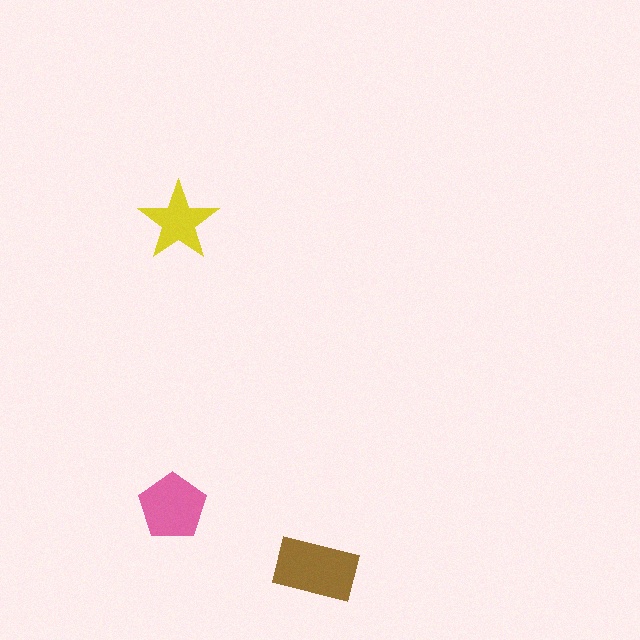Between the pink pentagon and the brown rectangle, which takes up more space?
The brown rectangle.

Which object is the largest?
The brown rectangle.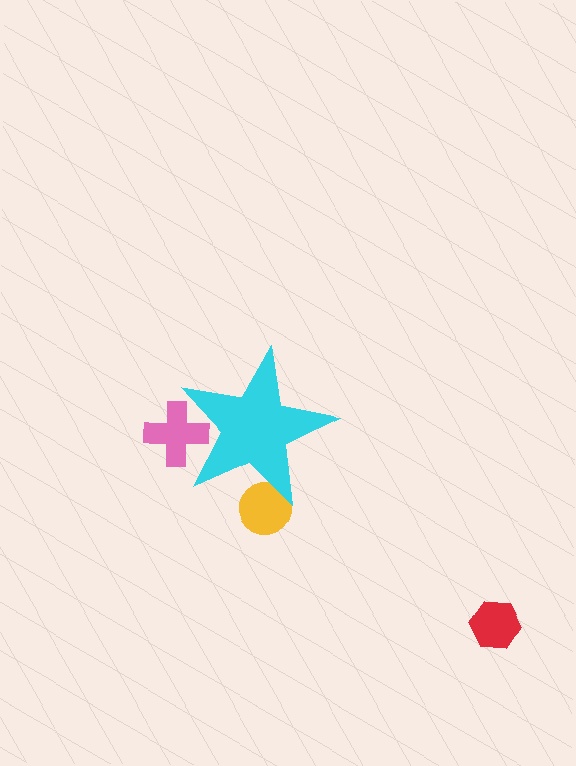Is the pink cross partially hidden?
Yes, the pink cross is partially hidden behind the cyan star.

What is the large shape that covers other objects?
A cyan star.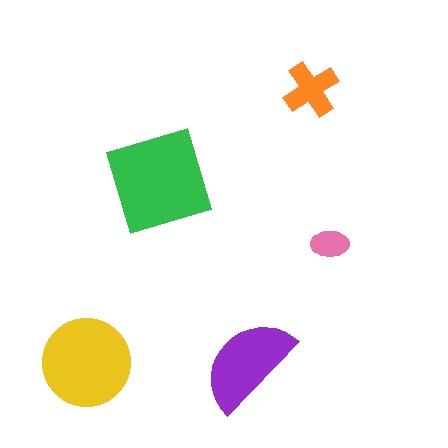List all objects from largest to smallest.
The green square, the yellow circle, the purple semicircle, the orange cross, the pink ellipse.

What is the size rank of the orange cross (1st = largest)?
4th.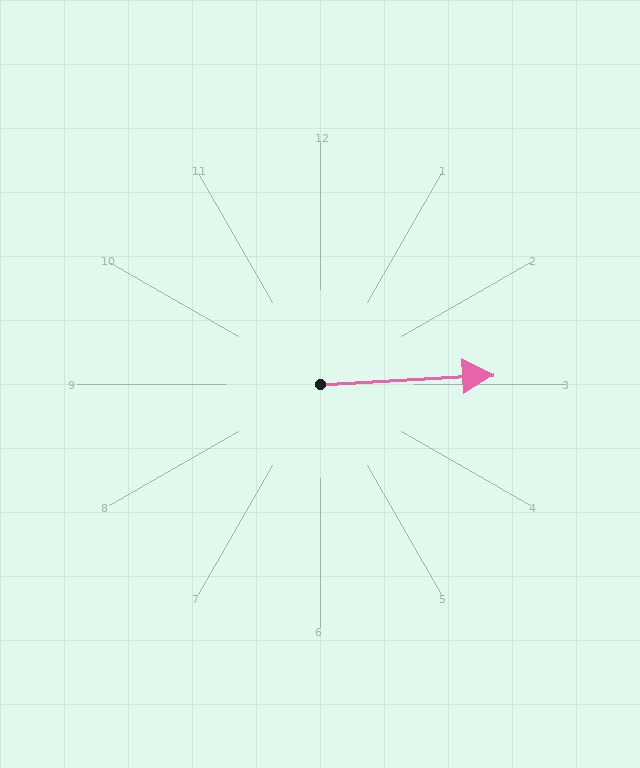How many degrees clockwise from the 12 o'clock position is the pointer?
Approximately 87 degrees.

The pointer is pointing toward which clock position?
Roughly 3 o'clock.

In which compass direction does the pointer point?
East.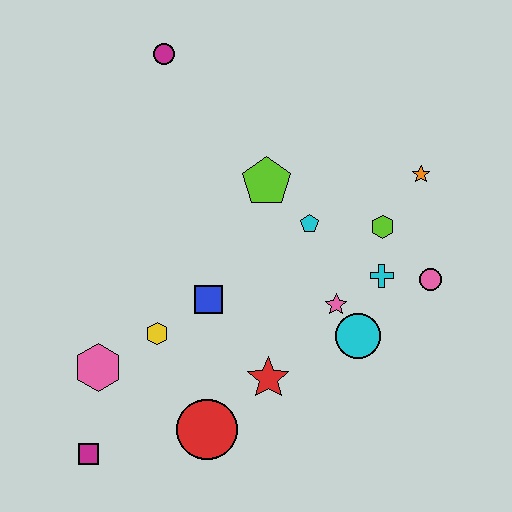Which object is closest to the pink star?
The cyan circle is closest to the pink star.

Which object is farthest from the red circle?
The magenta circle is farthest from the red circle.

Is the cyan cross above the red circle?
Yes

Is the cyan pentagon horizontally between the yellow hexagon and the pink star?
Yes